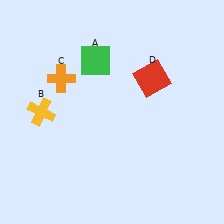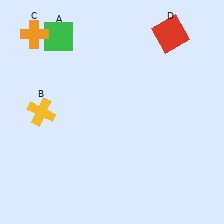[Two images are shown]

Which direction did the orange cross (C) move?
The orange cross (C) moved up.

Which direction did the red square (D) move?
The red square (D) moved up.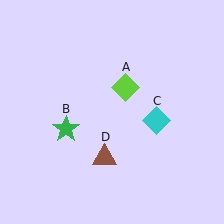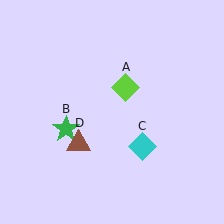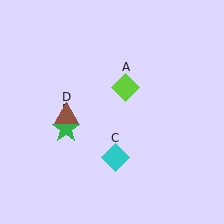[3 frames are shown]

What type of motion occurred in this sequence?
The cyan diamond (object C), brown triangle (object D) rotated clockwise around the center of the scene.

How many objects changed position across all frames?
2 objects changed position: cyan diamond (object C), brown triangle (object D).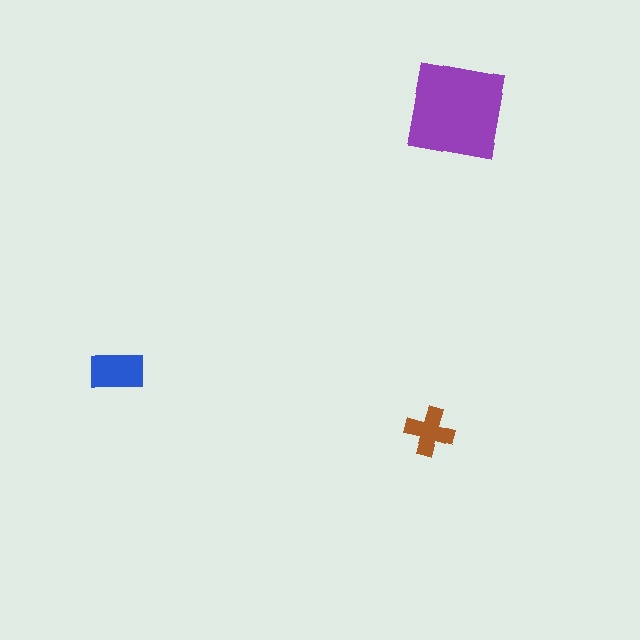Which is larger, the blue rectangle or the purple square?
The purple square.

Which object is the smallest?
The brown cross.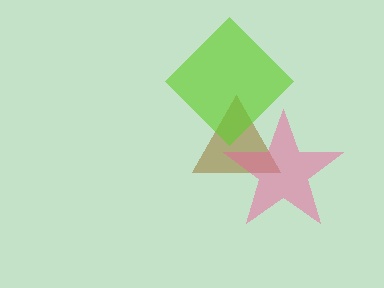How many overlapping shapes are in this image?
There are 3 overlapping shapes in the image.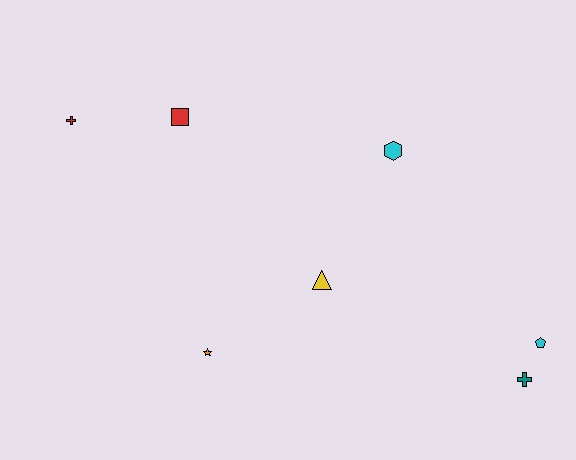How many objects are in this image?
There are 7 objects.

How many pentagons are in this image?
There is 1 pentagon.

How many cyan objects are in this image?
There are 2 cyan objects.